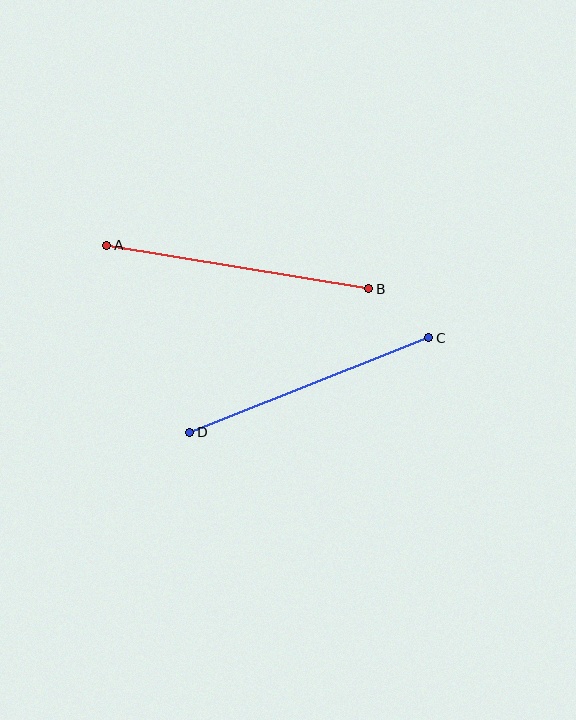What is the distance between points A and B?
The distance is approximately 265 pixels.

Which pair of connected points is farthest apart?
Points A and B are farthest apart.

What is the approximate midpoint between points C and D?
The midpoint is at approximately (309, 385) pixels.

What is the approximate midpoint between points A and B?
The midpoint is at approximately (238, 267) pixels.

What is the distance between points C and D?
The distance is approximately 257 pixels.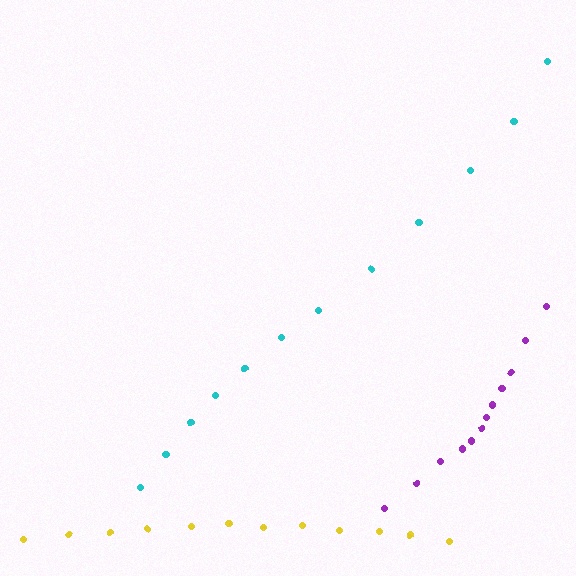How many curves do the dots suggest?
There are 3 distinct paths.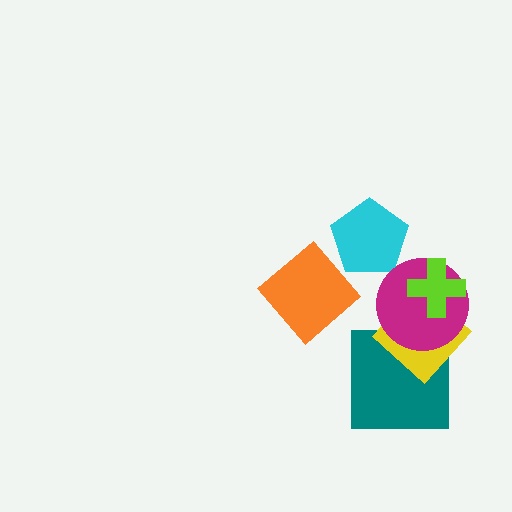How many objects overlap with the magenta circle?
3 objects overlap with the magenta circle.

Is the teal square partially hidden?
Yes, it is partially covered by another shape.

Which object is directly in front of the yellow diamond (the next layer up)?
The magenta circle is directly in front of the yellow diamond.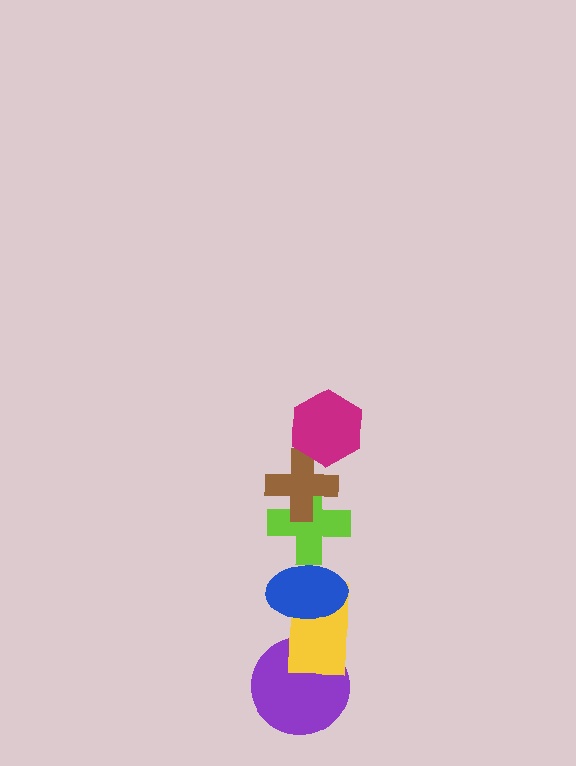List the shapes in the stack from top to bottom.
From top to bottom: the magenta hexagon, the brown cross, the lime cross, the blue ellipse, the yellow rectangle, the purple circle.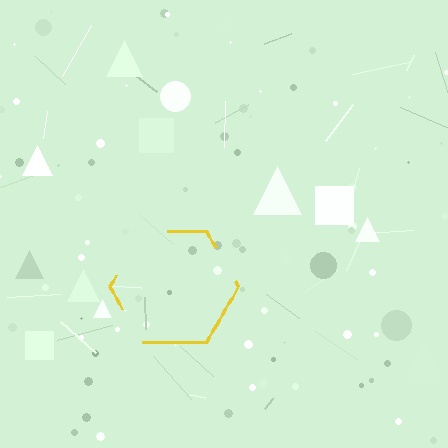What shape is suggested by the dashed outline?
The dashed outline suggests a hexagon.